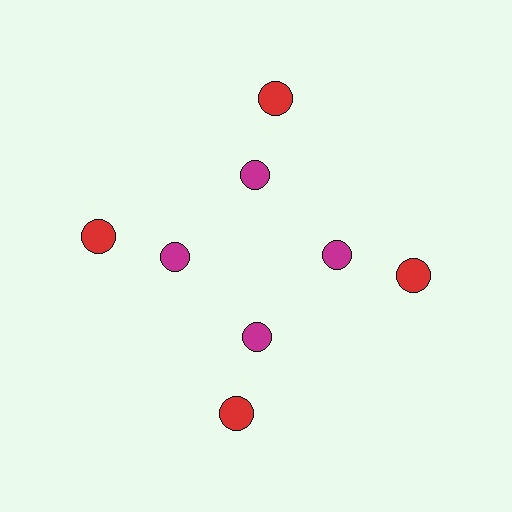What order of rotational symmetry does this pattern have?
This pattern has 4-fold rotational symmetry.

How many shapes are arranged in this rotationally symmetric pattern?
There are 8 shapes, arranged in 4 groups of 2.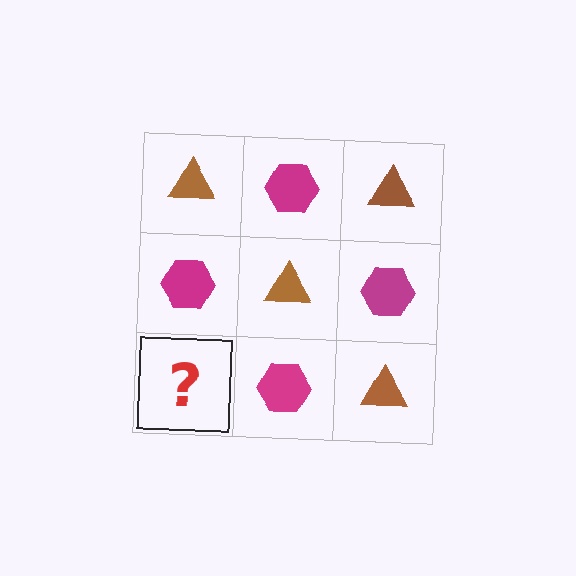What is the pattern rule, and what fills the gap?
The rule is that it alternates brown triangle and magenta hexagon in a checkerboard pattern. The gap should be filled with a brown triangle.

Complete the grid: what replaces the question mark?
The question mark should be replaced with a brown triangle.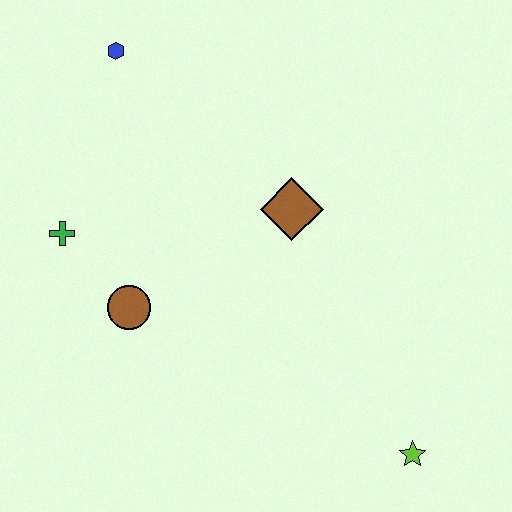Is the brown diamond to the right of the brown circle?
Yes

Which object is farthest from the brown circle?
The lime star is farthest from the brown circle.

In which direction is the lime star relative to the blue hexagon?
The lime star is below the blue hexagon.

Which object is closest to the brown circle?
The green cross is closest to the brown circle.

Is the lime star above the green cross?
No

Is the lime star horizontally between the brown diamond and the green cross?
No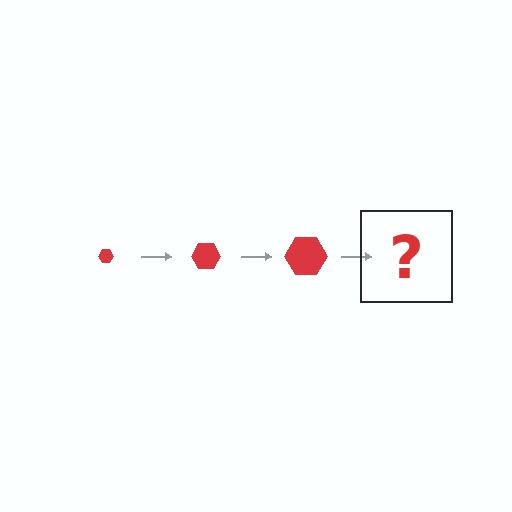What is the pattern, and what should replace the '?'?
The pattern is that the hexagon gets progressively larger each step. The '?' should be a red hexagon, larger than the previous one.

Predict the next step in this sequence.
The next step is a red hexagon, larger than the previous one.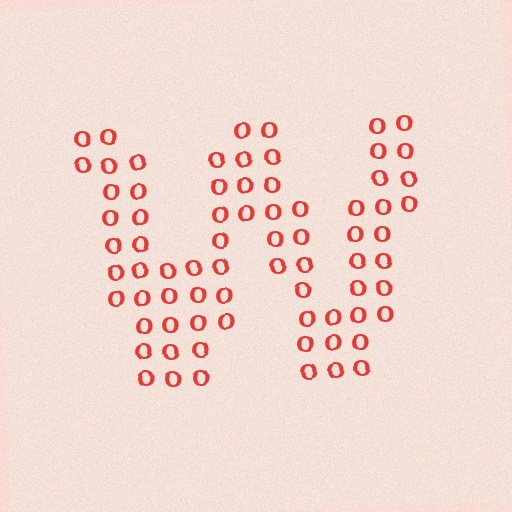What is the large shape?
The large shape is the letter W.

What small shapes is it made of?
It is made of small letter O's.